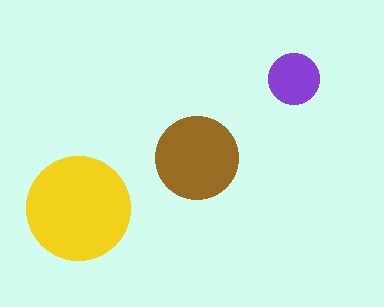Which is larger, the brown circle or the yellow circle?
The yellow one.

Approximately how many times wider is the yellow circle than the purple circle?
About 2 times wider.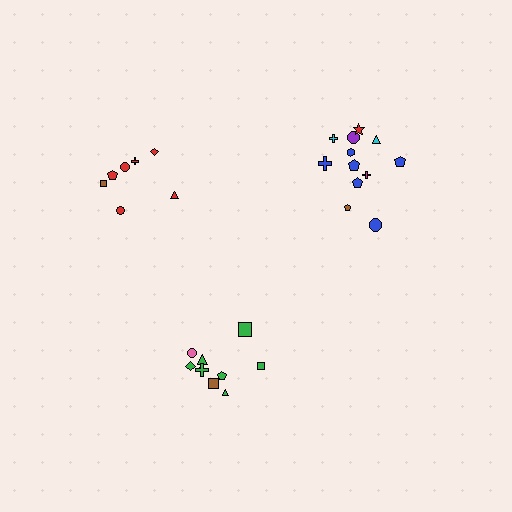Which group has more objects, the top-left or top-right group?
The top-right group.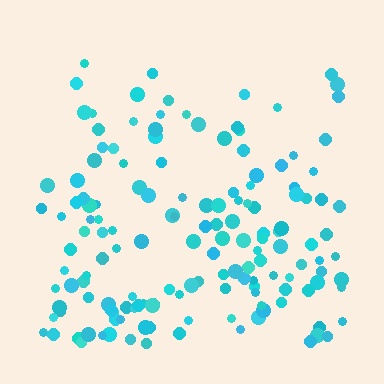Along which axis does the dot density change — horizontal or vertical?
Vertical.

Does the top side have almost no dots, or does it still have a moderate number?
Still a moderate number, just noticeably fewer than the bottom.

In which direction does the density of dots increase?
From top to bottom, with the bottom side densest.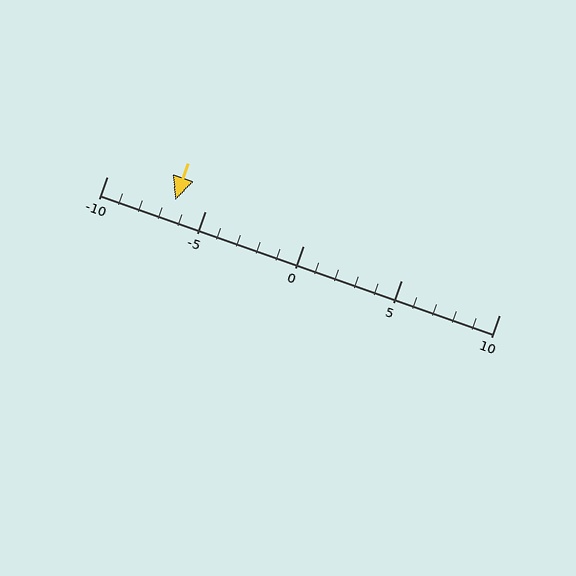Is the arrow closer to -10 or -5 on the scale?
The arrow is closer to -5.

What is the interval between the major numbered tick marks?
The major tick marks are spaced 5 units apart.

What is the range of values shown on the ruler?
The ruler shows values from -10 to 10.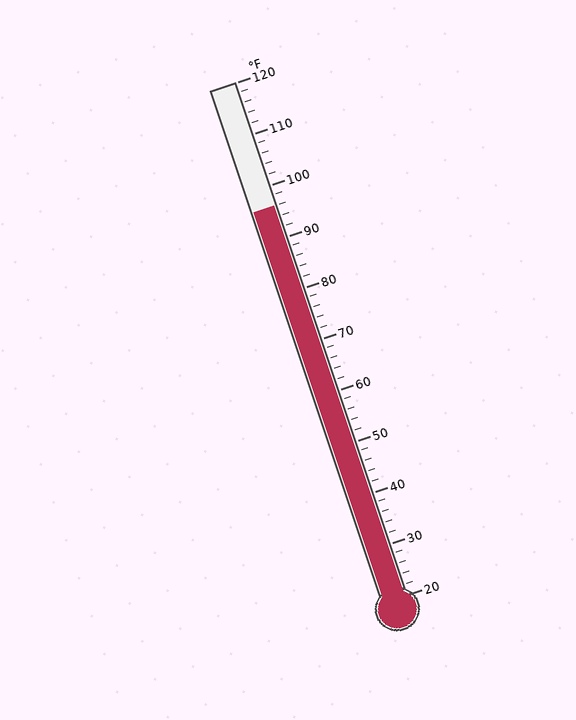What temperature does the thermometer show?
The thermometer shows approximately 96°F.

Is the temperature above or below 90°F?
The temperature is above 90°F.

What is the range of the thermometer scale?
The thermometer scale ranges from 20°F to 120°F.